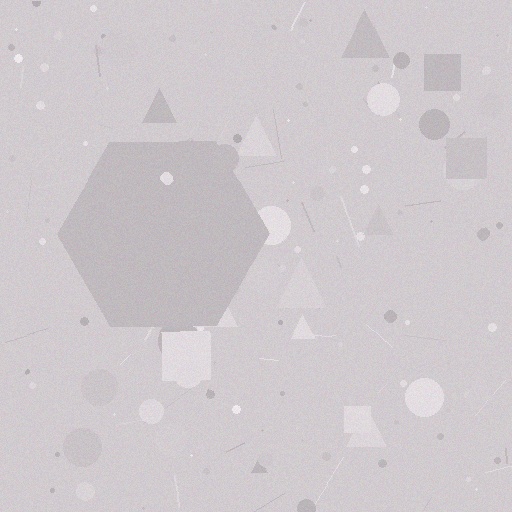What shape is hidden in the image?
A hexagon is hidden in the image.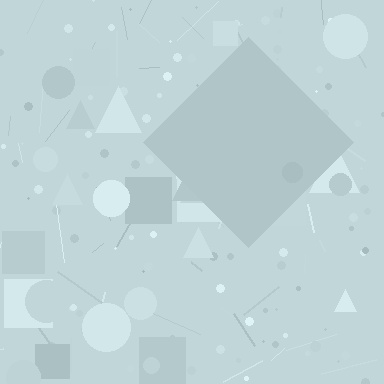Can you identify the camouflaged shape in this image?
The camouflaged shape is a diamond.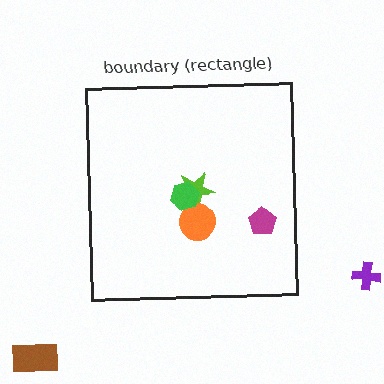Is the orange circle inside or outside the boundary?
Inside.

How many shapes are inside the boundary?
4 inside, 2 outside.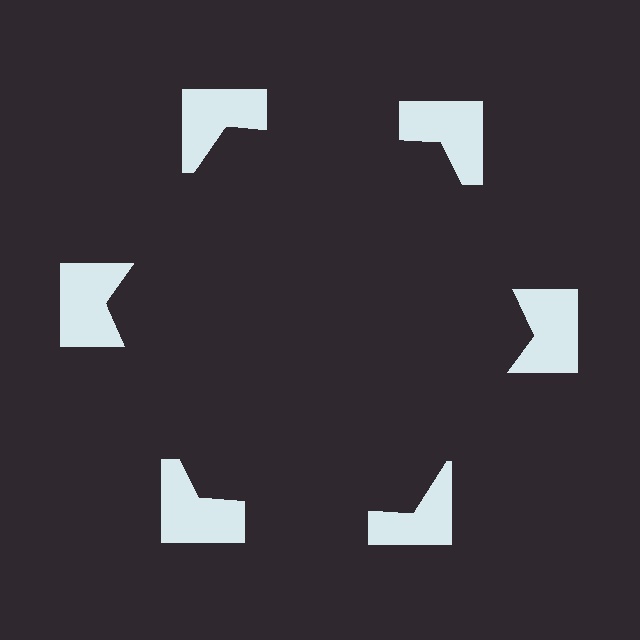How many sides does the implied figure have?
6 sides.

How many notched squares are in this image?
There are 6 — one at each vertex of the illusory hexagon.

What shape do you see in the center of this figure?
An illusory hexagon — its edges are inferred from the aligned wedge cuts in the notched squares, not physically drawn.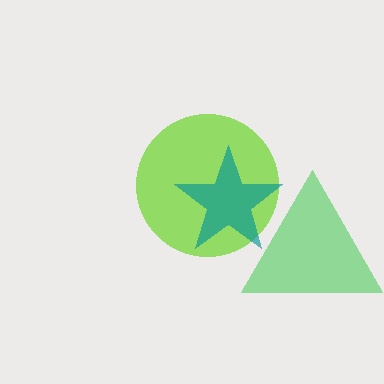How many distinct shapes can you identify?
There are 3 distinct shapes: a lime circle, a teal star, a green triangle.